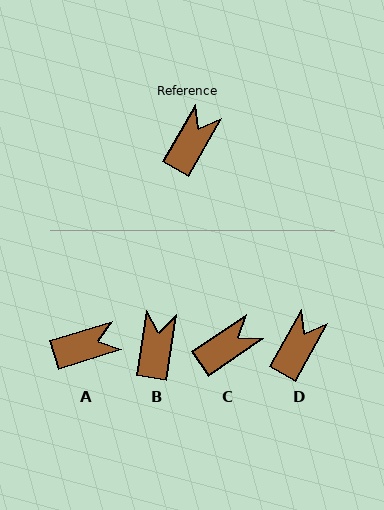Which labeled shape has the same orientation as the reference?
D.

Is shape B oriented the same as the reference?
No, it is off by about 21 degrees.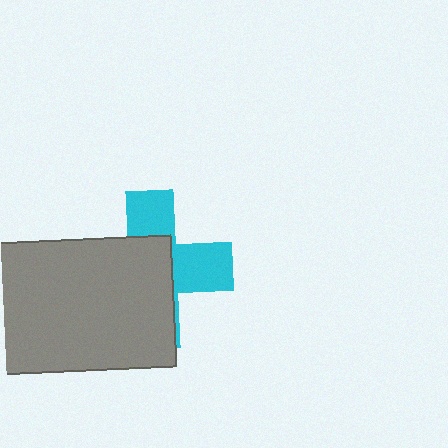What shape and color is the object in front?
The object in front is a gray rectangle.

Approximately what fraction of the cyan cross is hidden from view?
Roughly 59% of the cyan cross is hidden behind the gray rectangle.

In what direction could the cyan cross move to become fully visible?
The cyan cross could move toward the upper-right. That would shift it out from behind the gray rectangle entirely.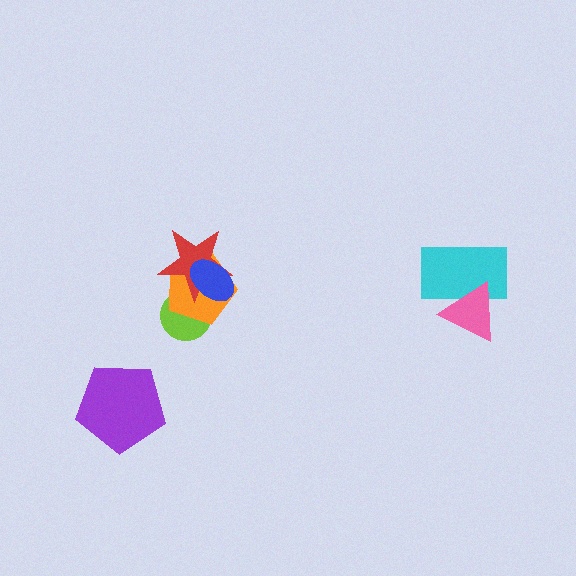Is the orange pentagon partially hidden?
Yes, it is partially covered by another shape.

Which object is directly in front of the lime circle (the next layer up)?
The orange pentagon is directly in front of the lime circle.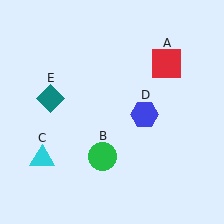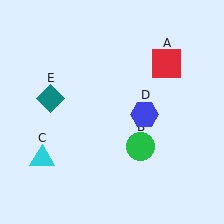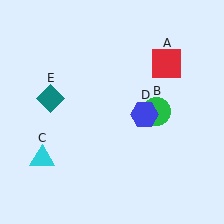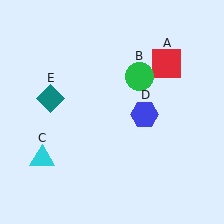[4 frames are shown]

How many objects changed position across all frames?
1 object changed position: green circle (object B).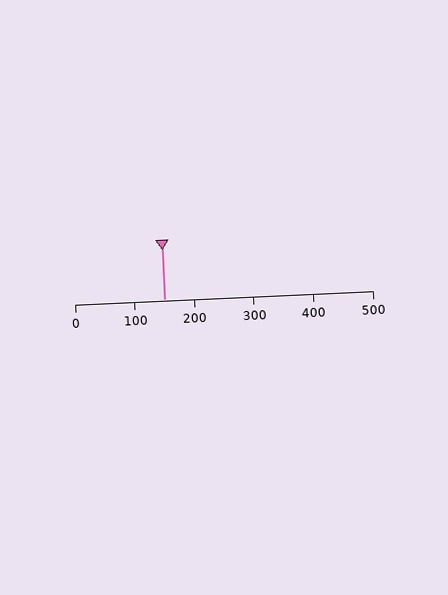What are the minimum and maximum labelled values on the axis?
The axis runs from 0 to 500.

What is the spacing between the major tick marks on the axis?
The major ticks are spaced 100 apart.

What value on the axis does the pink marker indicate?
The marker indicates approximately 150.